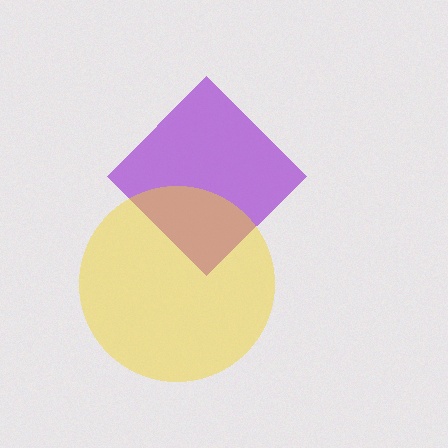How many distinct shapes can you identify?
There are 2 distinct shapes: a purple diamond, a yellow circle.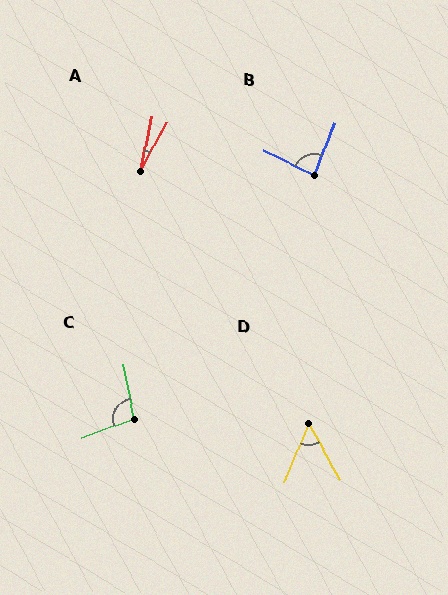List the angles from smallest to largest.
A (16°), D (51°), B (84°), C (99°).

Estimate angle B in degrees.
Approximately 84 degrees.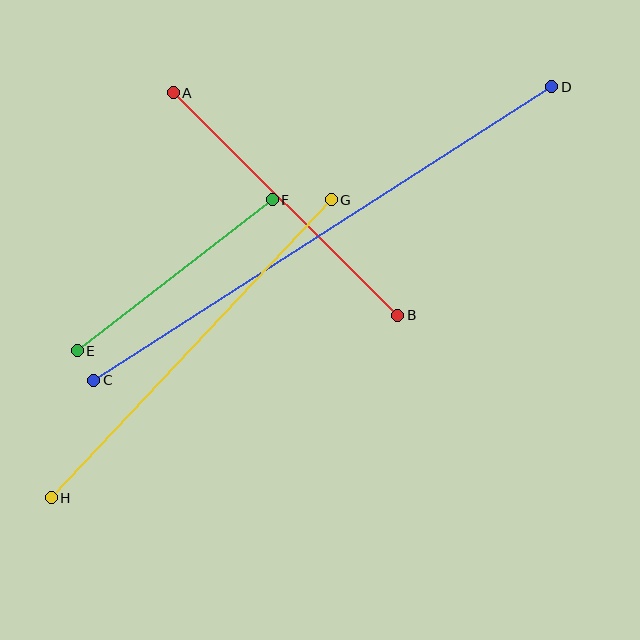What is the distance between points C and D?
The distance is approximately 544 pixels.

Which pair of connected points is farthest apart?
Points C and D are farthest apart.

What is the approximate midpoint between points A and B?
The midpoint is at approximately (285, 204) pixels.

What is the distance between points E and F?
The distance is approximately 247 pixels.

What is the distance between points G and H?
The distance is approximately 409 pixels.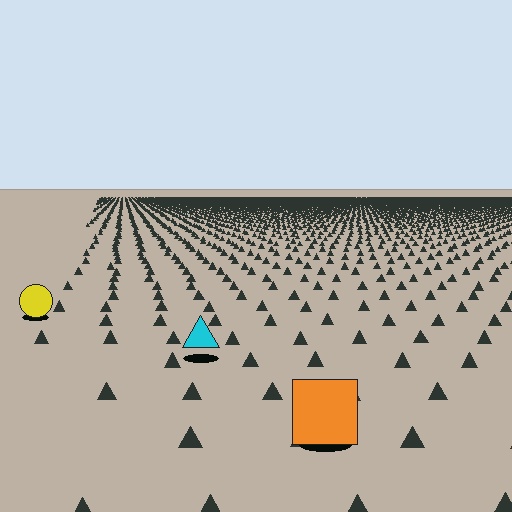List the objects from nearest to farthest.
From nearest to farthest: the orange square, the cyan triangle, the yellow circle.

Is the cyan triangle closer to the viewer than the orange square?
No. The orange square is closer — you can tell from the texture gradient: the ground texture is coarser near it.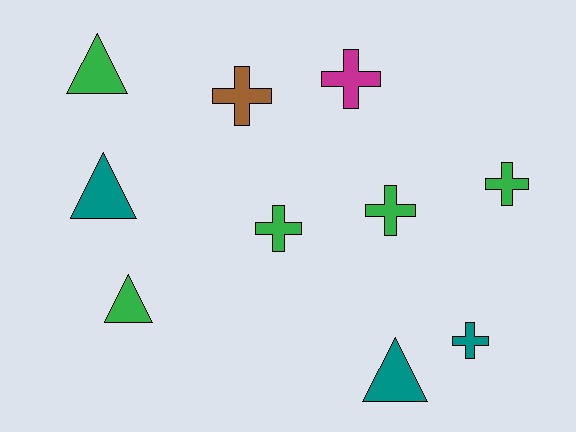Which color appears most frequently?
Green, with 5 objects.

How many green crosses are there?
There are 3 green crosses.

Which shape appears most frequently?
Cross, with 6 objects.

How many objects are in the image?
There are 10 objects.